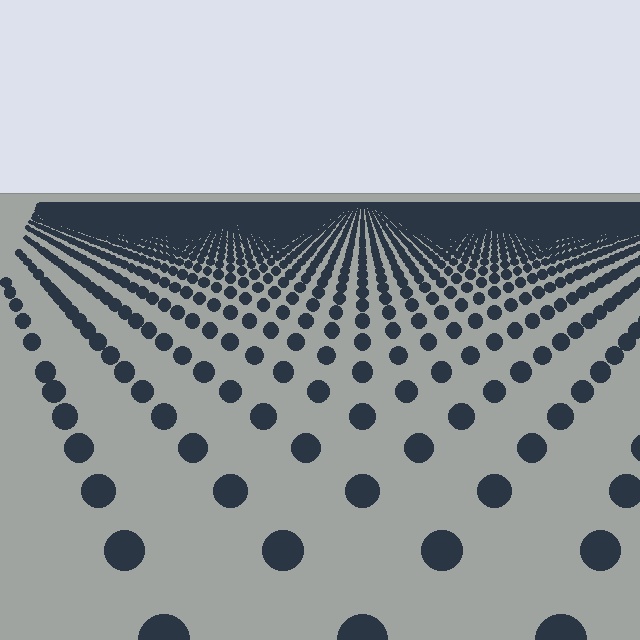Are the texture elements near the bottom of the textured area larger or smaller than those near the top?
Larger. Near the bottom, elements are closer to the viewer and appear at a bigger on-screen size.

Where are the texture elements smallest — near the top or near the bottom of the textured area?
Near the top.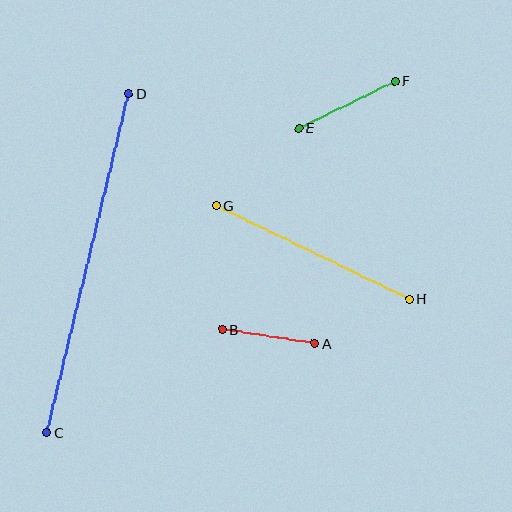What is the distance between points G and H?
The distance is approximately 214 pixels.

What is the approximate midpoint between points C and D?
The midpoint is at approximately (88, 263) pixels.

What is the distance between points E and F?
The distance is approximately 107 pixels.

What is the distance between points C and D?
The distance is approximately 349 pixels.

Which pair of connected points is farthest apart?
Points C and D are farthest apart.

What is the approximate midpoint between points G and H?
The midpoint is at approximately (313, 252) pixels.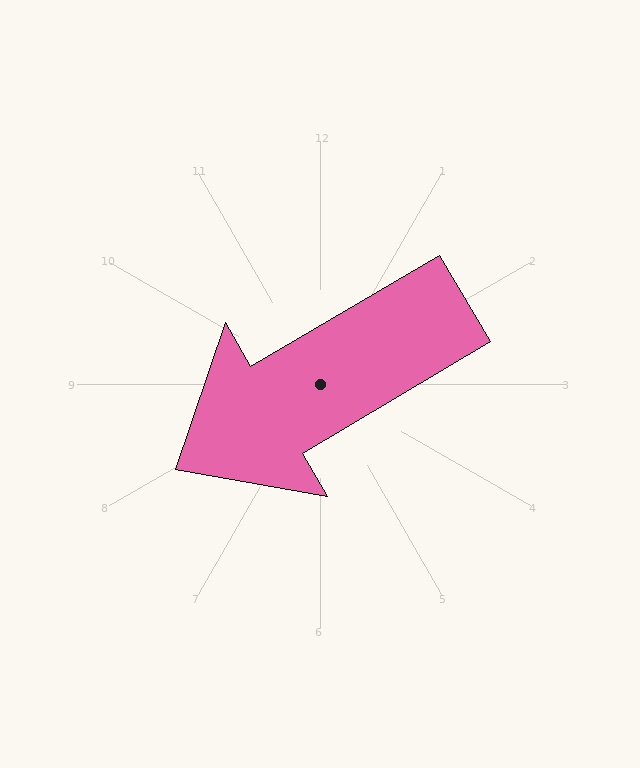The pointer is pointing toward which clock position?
Roughly 8 o'clock.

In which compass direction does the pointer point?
Southwest.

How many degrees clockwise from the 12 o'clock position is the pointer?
Approximately 239 degrees.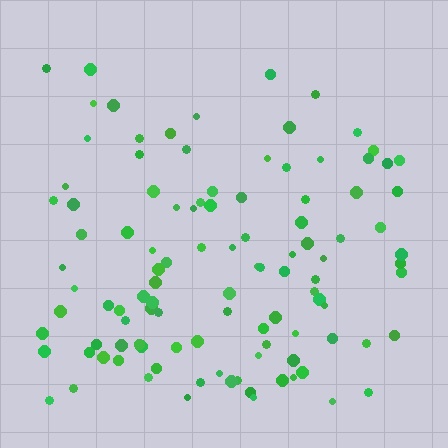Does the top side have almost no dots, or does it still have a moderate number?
Still a moderate number, just noticeably fewer than the bottom.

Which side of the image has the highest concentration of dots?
The bottom.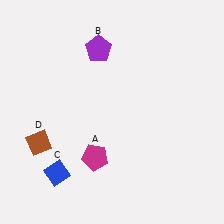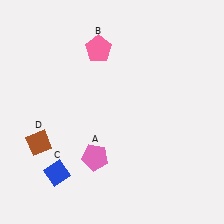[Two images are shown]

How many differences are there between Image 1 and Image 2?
There are 2 differences between the two images.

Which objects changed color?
A changed from magenta to pink. B changed from purple to pink.